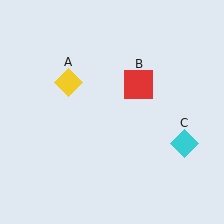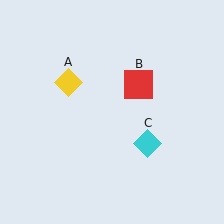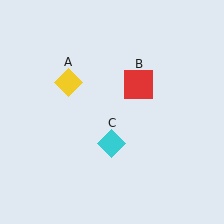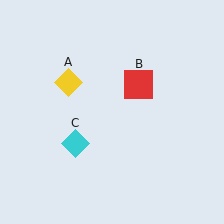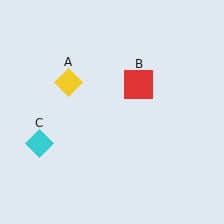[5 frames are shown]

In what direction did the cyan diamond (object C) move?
The cyan diamond (object C) moved left.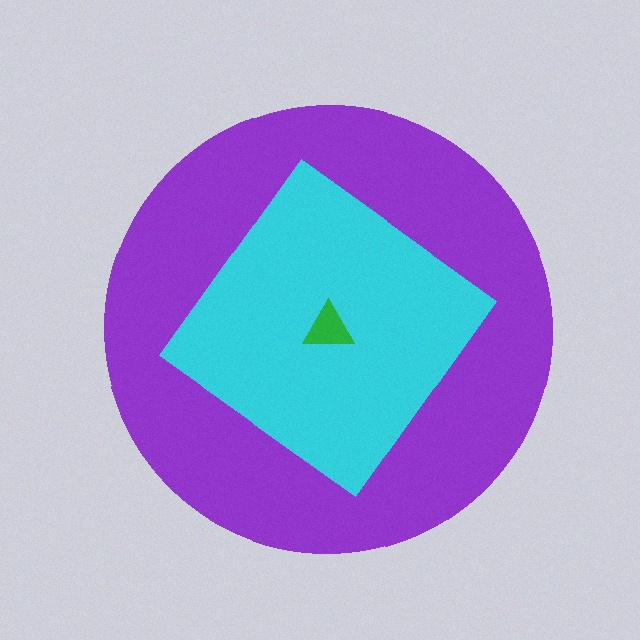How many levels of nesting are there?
3.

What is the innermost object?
The green triangle.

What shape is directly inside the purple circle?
The cyan diamond.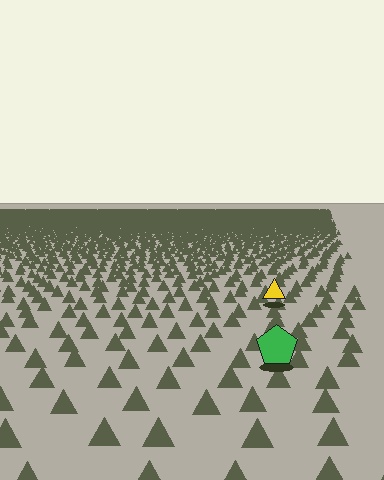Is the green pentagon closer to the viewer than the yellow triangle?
Yes. The green pentagon is closer — you can tell from the texture gradient: the ground texture is coarser near it.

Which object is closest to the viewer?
The green pentagon is closest. The texture marks near it are larger and more spread out.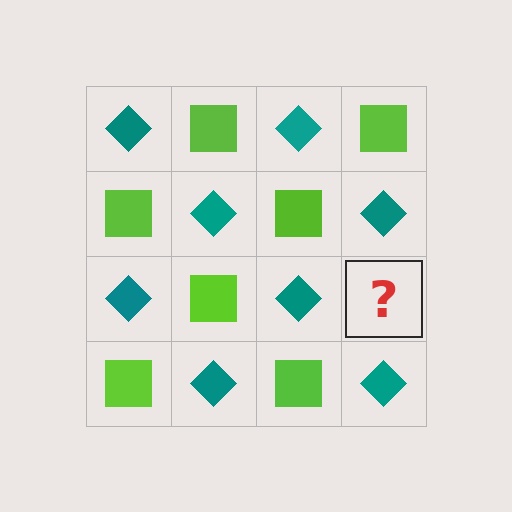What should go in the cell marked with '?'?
The missing cell should contain a lime square.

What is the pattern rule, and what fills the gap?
The rule is that it alternates teal diamond and lime square in a checkerboard pattern. The gap should be filled with a lime square.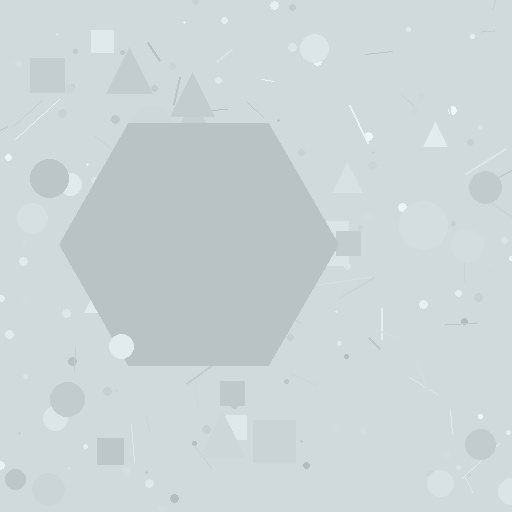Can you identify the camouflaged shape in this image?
The camouflaged shape is a hexagon.